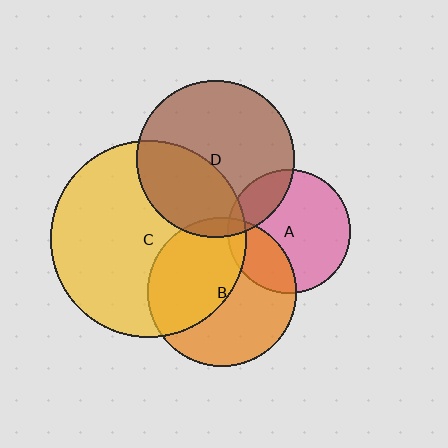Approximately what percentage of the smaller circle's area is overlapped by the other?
Approximately 35%.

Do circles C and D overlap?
Yes.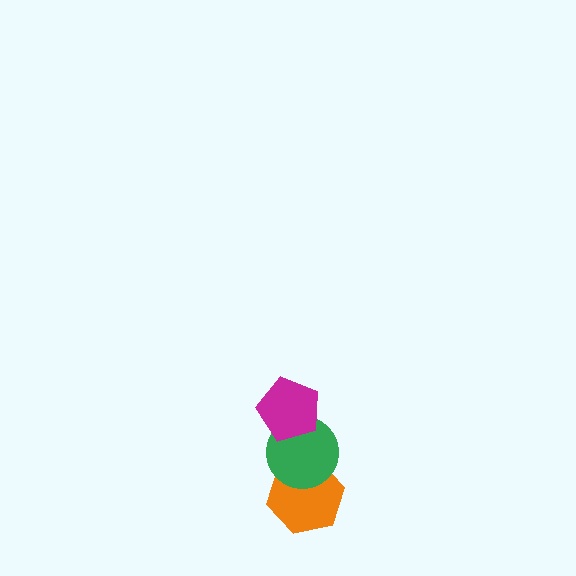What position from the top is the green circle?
The green circle is 2nd from the top.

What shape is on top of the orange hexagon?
The green circle is on top of the orange hexagon.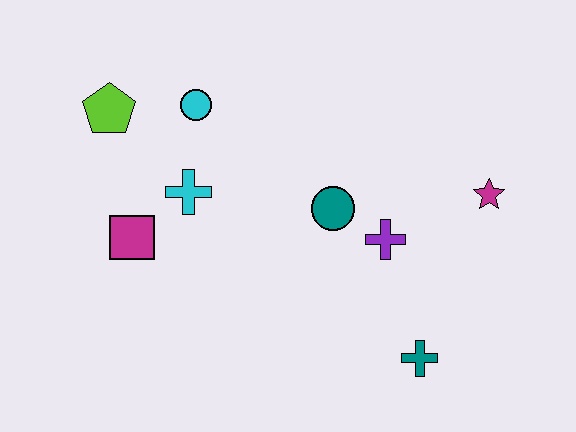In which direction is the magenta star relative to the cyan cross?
The magenta star is to the right of the cyan cross.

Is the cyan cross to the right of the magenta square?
Yes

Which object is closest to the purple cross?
The teal circle is closest to the purple cross.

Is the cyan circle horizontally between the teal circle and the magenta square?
Yes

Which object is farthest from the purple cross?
The lime pentagon is farthest from the purple cross.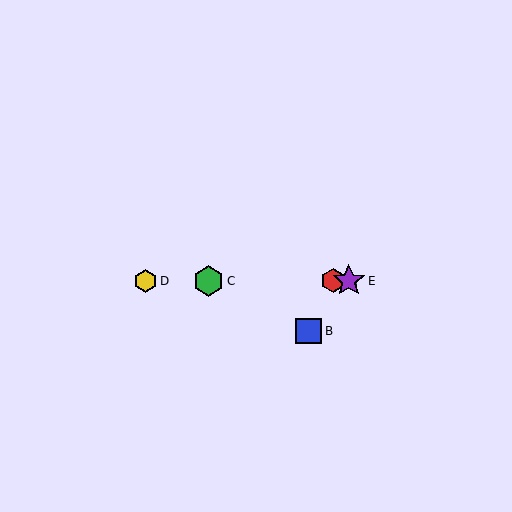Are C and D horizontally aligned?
Yes, both are at y≈281.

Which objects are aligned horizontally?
Objects A, C, D, E are aligned horizontally.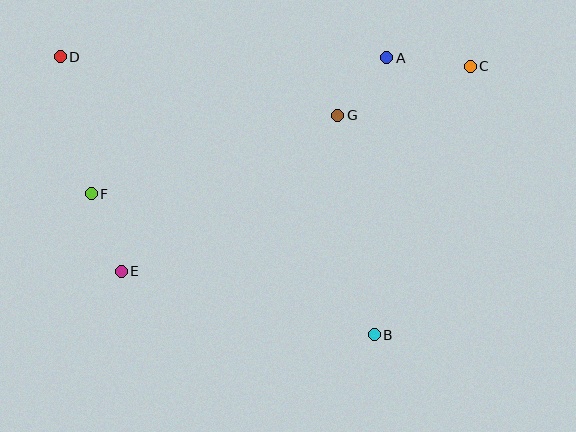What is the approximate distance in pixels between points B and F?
The distance between B and F is approximately 316 pixels.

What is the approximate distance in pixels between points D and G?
The distance between D and G is approximately 284 pixels.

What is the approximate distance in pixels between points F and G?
The distance between F and G is approximately 259 pixels.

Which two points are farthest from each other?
Points B and D are farthest from each other.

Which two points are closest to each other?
Points A and G are closest to each other.